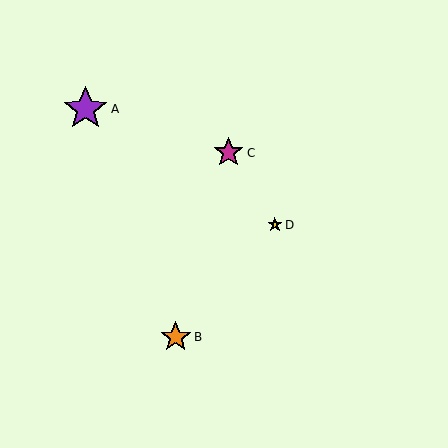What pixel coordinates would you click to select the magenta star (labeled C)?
Click at (229, 153) to select the magenta star C.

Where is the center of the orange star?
The center of the orange star is at (176, 337).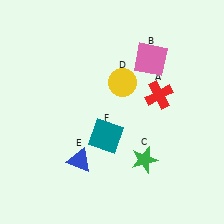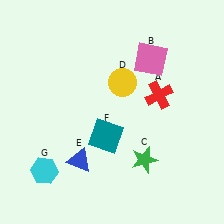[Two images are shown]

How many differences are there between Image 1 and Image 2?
There is 1 difference between the two images.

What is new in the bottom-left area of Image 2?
A cyan hexagon (G) was added in the bottom-left area of Image 2.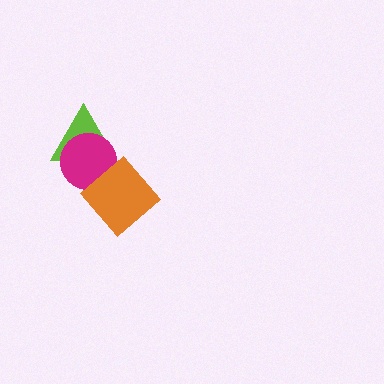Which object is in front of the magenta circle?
The orange diamond is in front of the magenta circle.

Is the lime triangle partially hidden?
Yes, it is partially covered by another shape.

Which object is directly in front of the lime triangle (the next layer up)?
The magenta circle is directly in front of the lime triangle.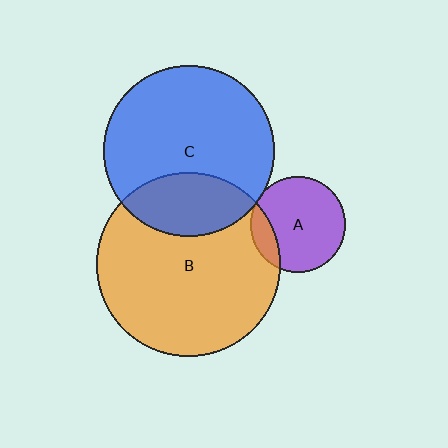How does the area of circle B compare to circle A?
Approximately 3.7 times.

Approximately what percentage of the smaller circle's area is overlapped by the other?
Approximately 15%.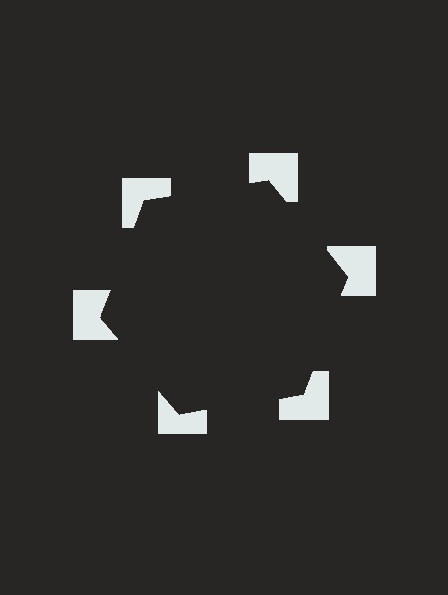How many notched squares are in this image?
There are 6 — one at each vertex of the illusory hexagon.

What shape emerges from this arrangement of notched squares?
An illusory hexagon — its edges are inferred from the aligned wedge cuts in the notched squares, not physically drawn.